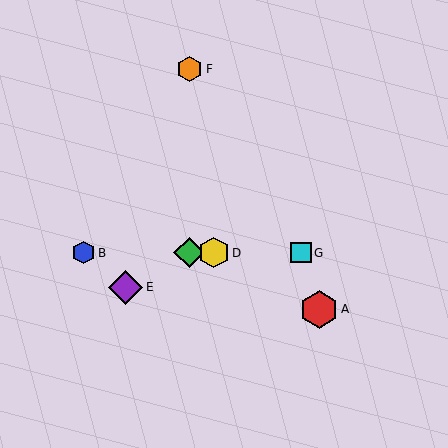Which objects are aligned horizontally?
Objects B, C, D, G are aligned horizontally.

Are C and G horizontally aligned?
Yes, both are at y≈253.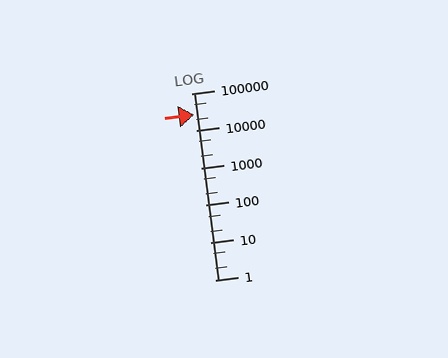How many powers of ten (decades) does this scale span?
The scale spans 5 decades, from 1 to 100000.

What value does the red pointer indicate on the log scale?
The pointer indicates approximately 26000.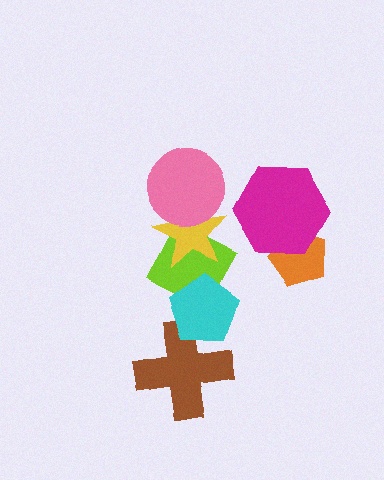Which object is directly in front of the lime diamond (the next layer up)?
The yellow star is directly in front of the lime diamond.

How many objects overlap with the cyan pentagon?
2 objects overlap with the cyan pentagon.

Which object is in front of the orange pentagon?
The magenta hexagon is in front of the orange pentagon.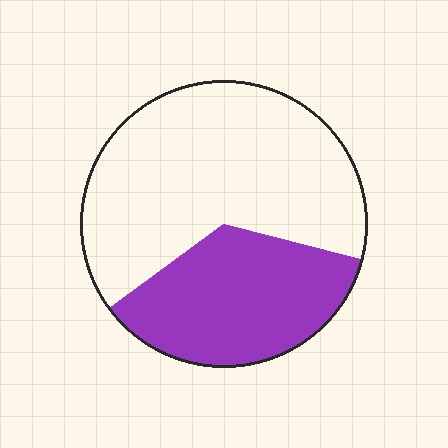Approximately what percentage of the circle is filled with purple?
Approximately 35%.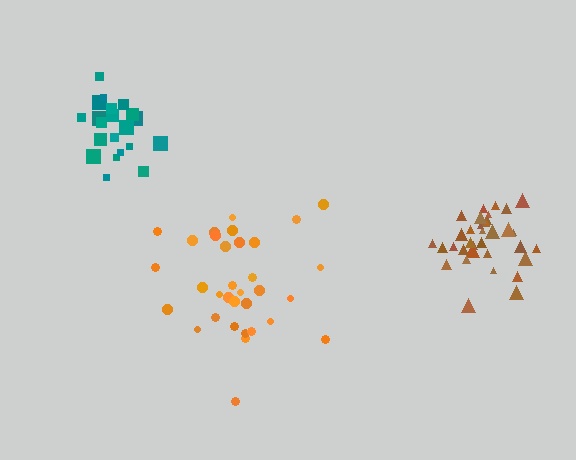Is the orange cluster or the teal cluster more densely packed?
Teal.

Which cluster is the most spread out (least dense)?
Orange.